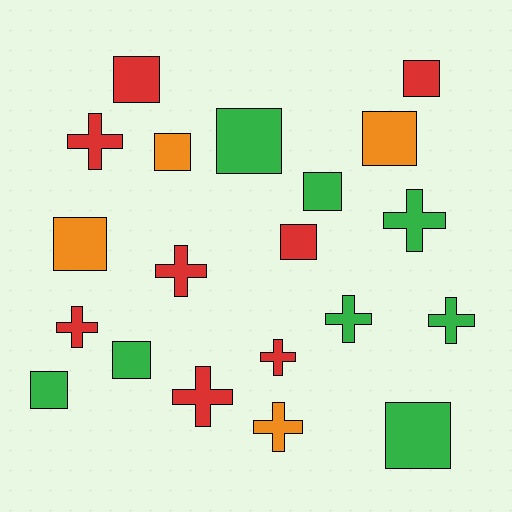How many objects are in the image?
There are 20 objects.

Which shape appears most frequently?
Square, with 11 objects.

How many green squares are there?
There are 5 green squares.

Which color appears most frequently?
Green, with 8 objects.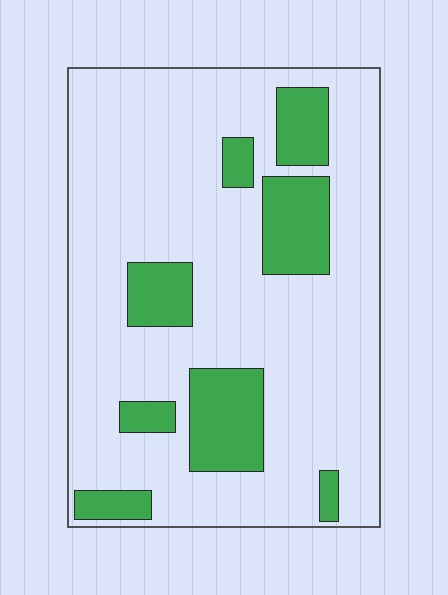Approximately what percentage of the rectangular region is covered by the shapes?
Approximately 20%.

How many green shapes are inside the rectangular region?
8.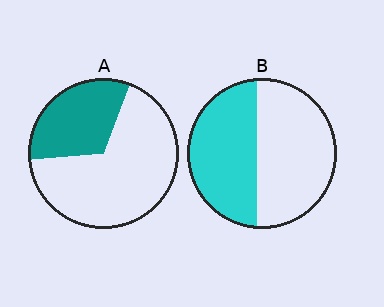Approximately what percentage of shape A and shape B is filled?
A is approximately 30% and B is approximately 45%.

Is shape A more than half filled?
No.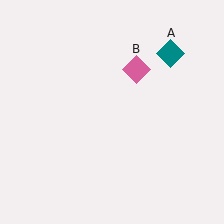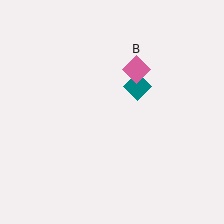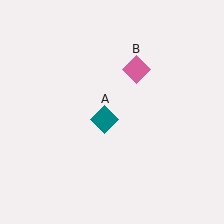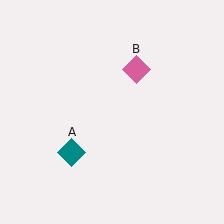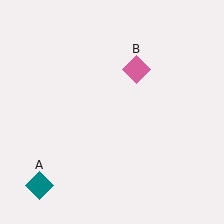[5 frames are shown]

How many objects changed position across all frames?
1 object changed position: teal diamond (object A).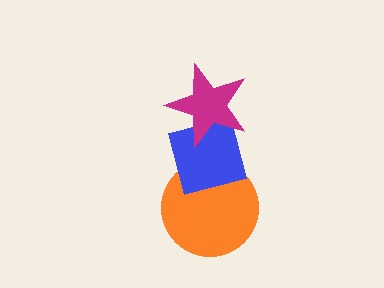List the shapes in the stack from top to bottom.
From top to bottom: the magenta star, the blue square, the orange circle.